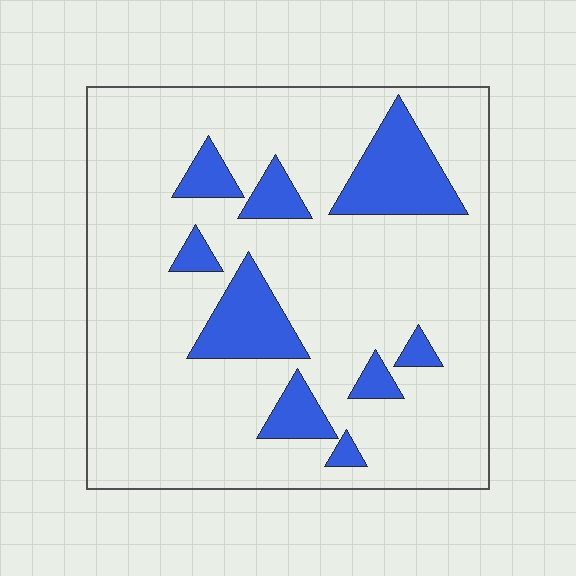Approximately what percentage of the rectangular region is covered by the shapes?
Approximately 15%.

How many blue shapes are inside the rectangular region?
9.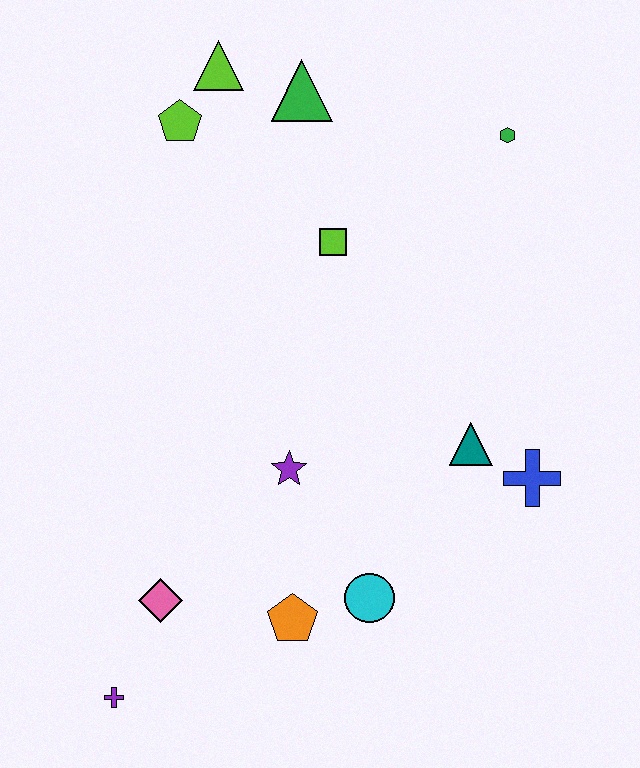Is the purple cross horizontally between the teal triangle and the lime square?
No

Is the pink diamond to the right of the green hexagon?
No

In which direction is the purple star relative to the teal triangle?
The purple star is to the left of the teal triangle.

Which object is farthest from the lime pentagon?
The purple cross is farthest from the lime pentagon.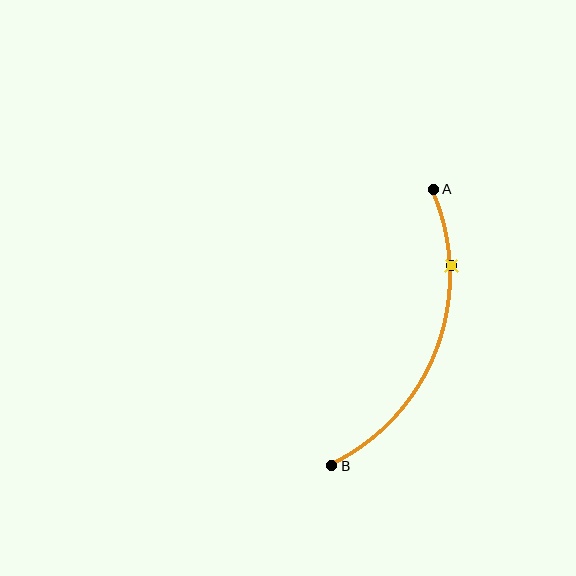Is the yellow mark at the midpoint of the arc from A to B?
No. The yellow mark lies on the arc but is closer to endpoint A. The arc midpoint would be at the point on the curve equidistant along the arc from both A and B.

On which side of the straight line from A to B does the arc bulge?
The arc bulges to the right of the straight line connecting A and B.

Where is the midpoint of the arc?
The arc midpoint is the point on the curve farthest from the straight line joining A and B. It sits to the right of that line.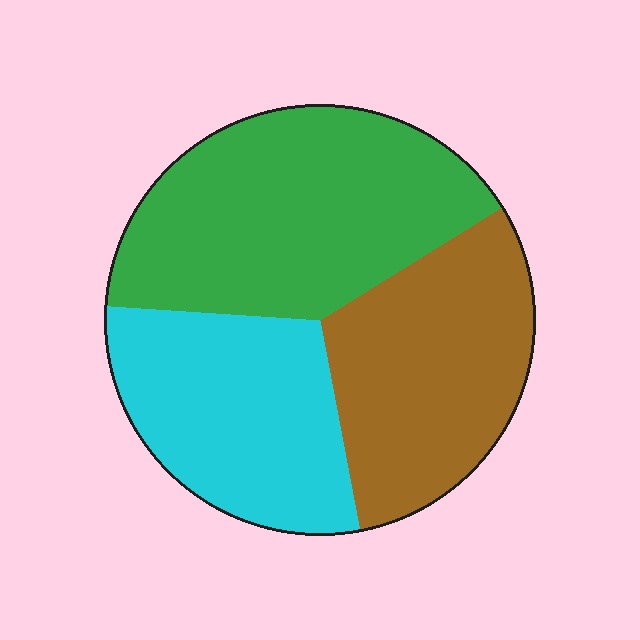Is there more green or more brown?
Green.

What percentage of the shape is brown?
Brown takes up about one third (1/3) of the shape.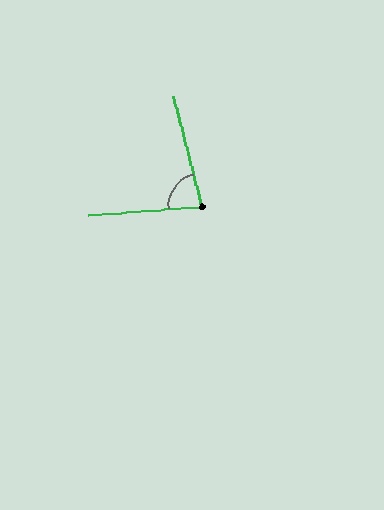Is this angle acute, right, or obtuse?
It is acute.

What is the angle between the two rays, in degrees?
Approximately 80 degrees.